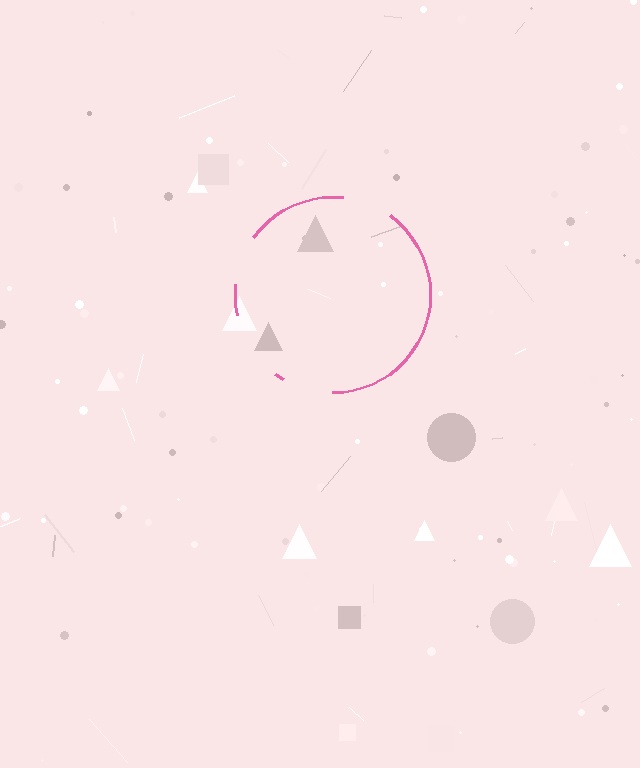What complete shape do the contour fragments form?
The contour fragments form a circle.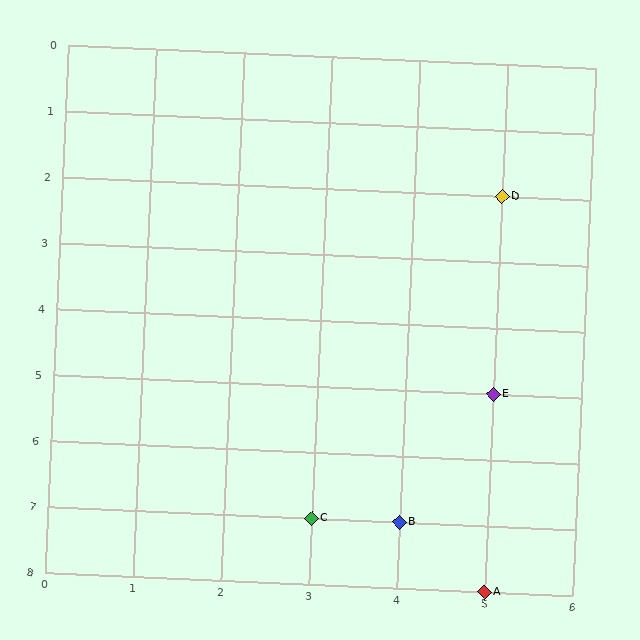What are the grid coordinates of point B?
Point B is at grid coordinates (4, 7).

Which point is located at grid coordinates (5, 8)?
Point A is at (5, 8).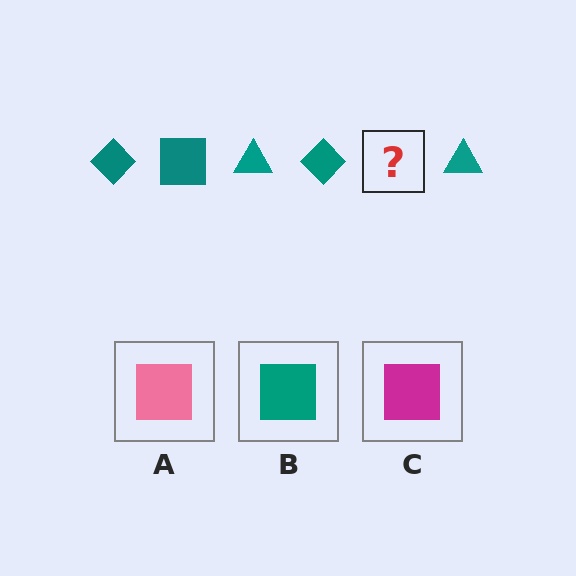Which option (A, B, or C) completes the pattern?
B.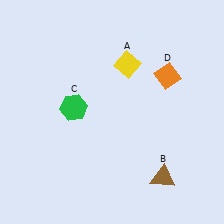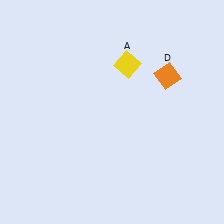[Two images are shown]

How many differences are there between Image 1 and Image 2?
There are 2 differences between the two images.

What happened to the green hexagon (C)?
The green hexagon (C) was removed in Image 2. It was in the top-left area of Image 1.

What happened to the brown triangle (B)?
The brown triangle (B) was removed in Image 2. It was in the bottom-right area of Image 1.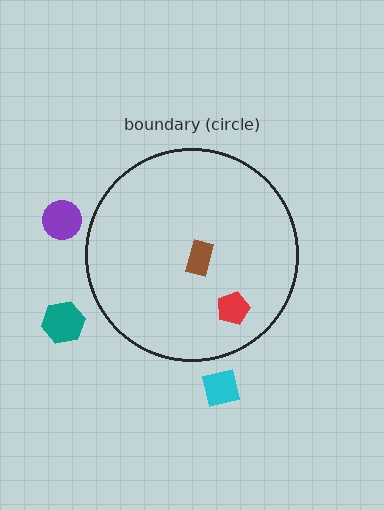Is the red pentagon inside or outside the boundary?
Inside.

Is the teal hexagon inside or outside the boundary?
Outside.